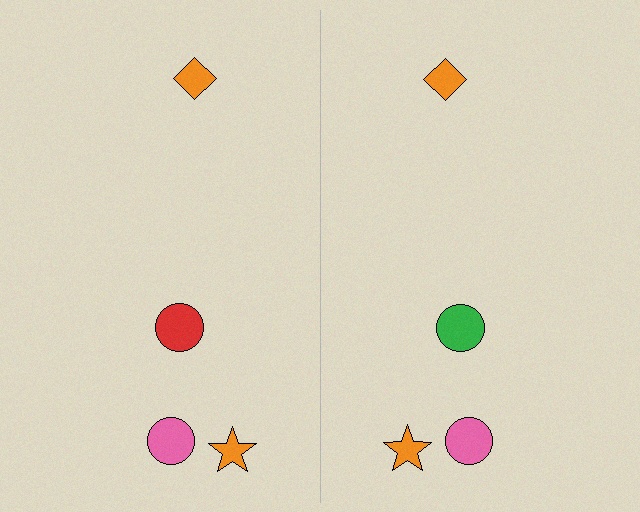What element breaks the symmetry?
The green circle on the right side breaks the symmetry — its mirror counterpart is red.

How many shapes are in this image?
There are 8 shapes in this image.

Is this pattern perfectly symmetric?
No, the pattern is not perfectly symmetric. The green circle on the right side breaks the symmetry — its mirror counterpart is red.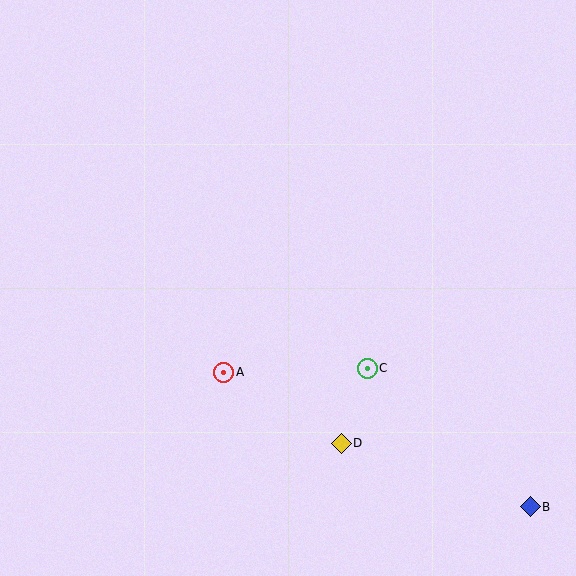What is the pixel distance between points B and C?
The distance between B and C is 214 pixels.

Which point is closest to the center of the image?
Point A at (224, 372) is closest to the center.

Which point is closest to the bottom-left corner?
Point A is closest to the bottom-left corner.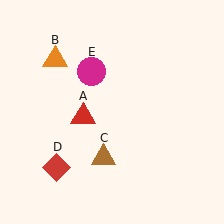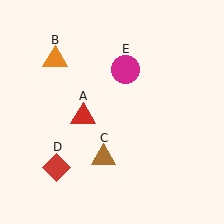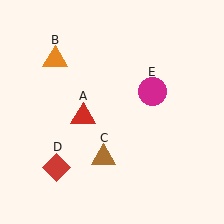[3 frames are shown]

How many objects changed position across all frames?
1 object changed position: magenta circle (object E).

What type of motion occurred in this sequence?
The magenta circle (object E) rotated clockwise around the center of the scene.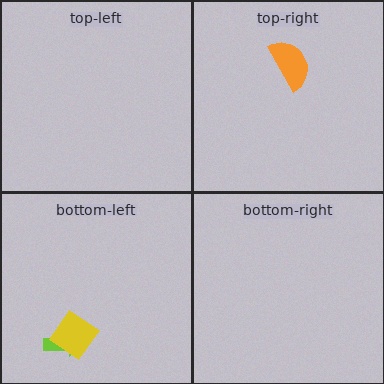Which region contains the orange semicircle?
The top-right region.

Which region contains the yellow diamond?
The bottom-left region.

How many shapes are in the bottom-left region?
2.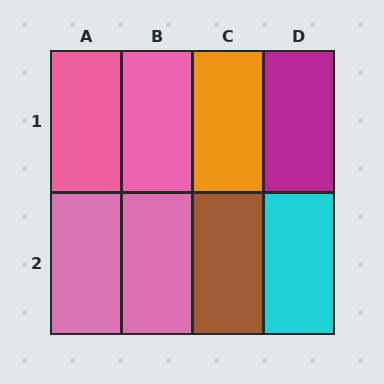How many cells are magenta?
1 cell is magenta.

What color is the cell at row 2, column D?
Cyan.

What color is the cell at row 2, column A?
Pink.